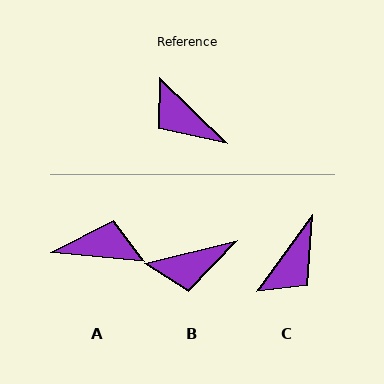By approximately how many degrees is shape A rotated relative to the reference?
Approximately 141 degrees clockwise.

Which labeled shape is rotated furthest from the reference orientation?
A, about 141 degrees away.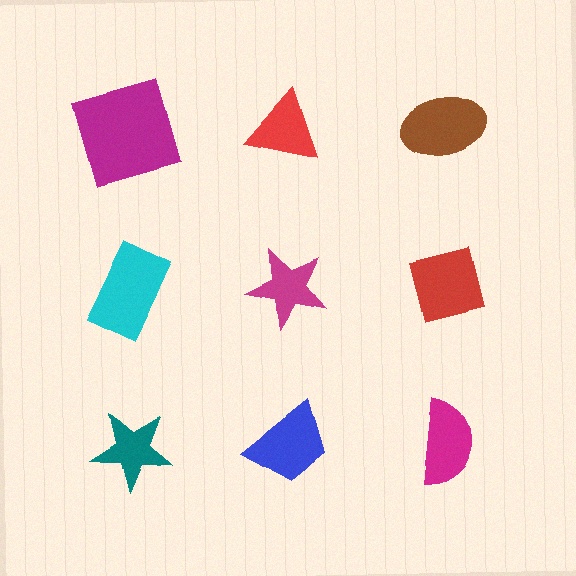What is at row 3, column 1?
A teal star.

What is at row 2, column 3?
A red square.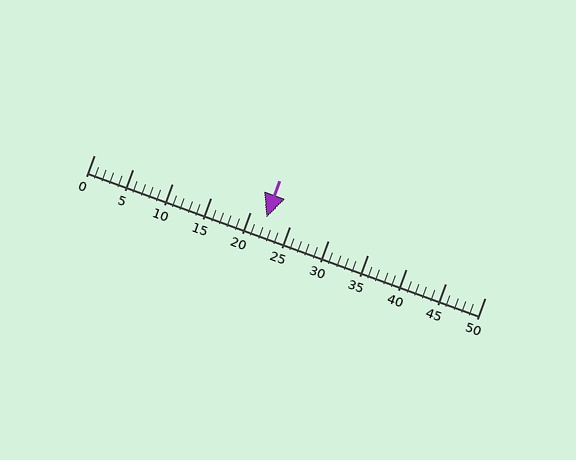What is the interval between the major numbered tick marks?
The major tick marks are spaced 5 units apart.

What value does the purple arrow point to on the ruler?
The purple arrow points to approximately 22.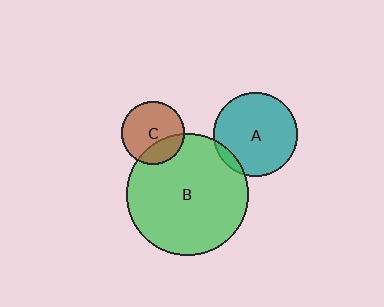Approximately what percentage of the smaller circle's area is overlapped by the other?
Approximately 5%.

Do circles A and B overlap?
Yes.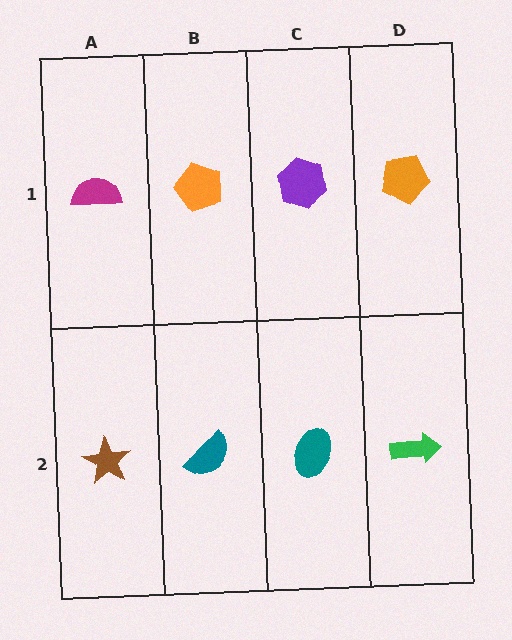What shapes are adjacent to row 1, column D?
A green arrow (row 2, column D), a purple hexagon (row 1, column C).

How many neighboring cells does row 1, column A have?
2.